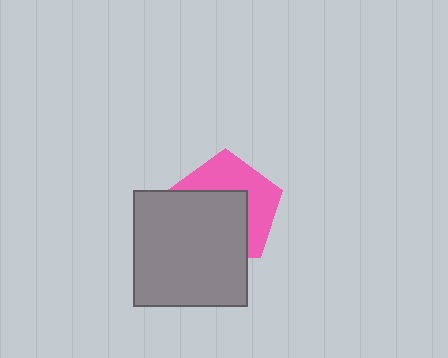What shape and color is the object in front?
The object in front is a gray rectangle.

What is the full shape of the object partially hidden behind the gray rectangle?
The partially hidden object is a pink pentagon.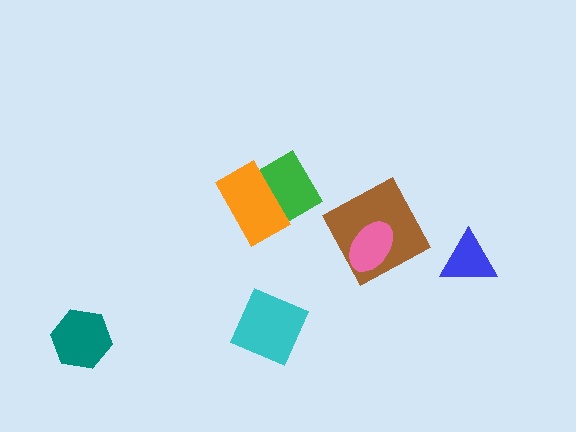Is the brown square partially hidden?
Yes, it is partially covered by another shape.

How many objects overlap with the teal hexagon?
0 objects overlap with the teal hexagon.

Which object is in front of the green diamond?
The orange rectangle is in front of the green diamond.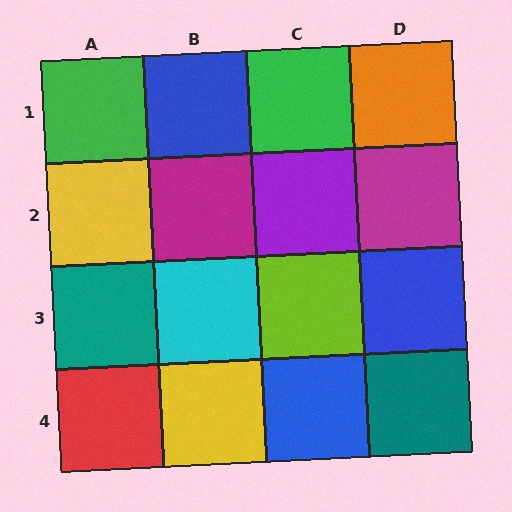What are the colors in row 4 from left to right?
Red, yellow, blue, teal.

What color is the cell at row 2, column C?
Purple.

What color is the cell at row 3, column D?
Blue.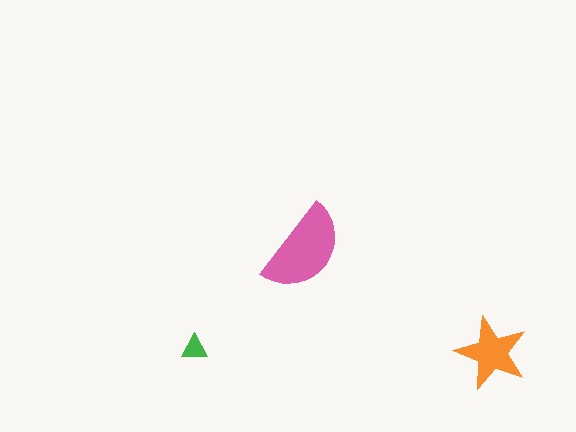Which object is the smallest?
The green triangle.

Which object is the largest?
The pink semicircle.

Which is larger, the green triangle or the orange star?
The orange star.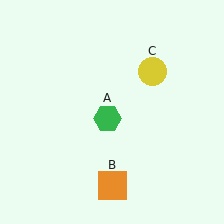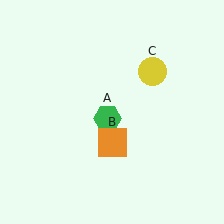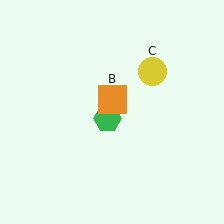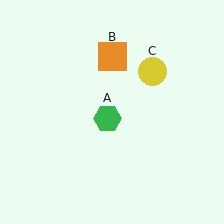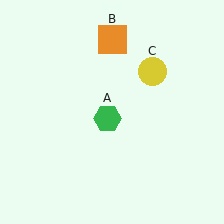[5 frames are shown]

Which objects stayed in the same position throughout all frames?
Green hexagon (object A) and yellow circle (object C) remained stationary.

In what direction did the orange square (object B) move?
The orange square (object B) moved up.